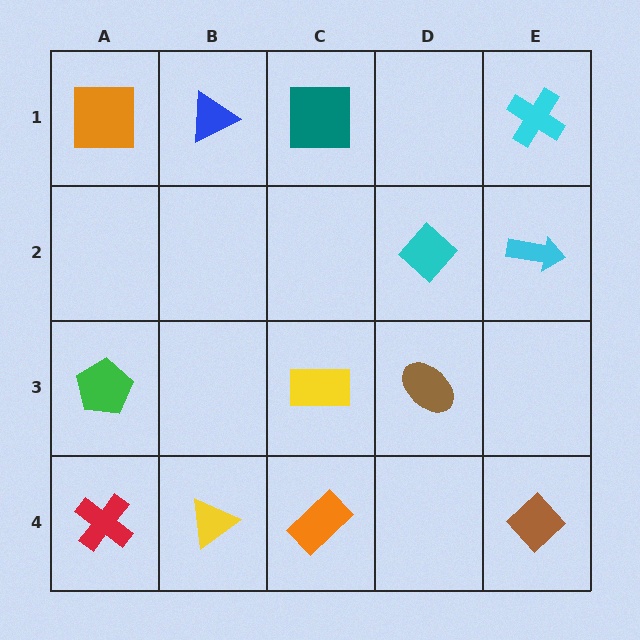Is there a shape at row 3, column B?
No, that cell is empty.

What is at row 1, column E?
A cyan cross.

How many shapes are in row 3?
3 shapes.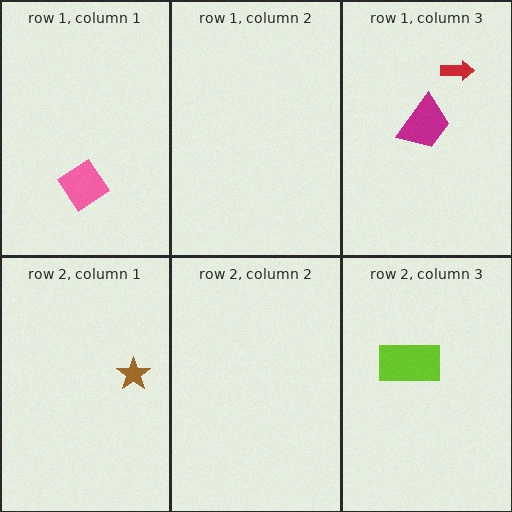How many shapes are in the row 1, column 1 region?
1.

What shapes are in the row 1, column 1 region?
The pink diamond.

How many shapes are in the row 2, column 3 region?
1.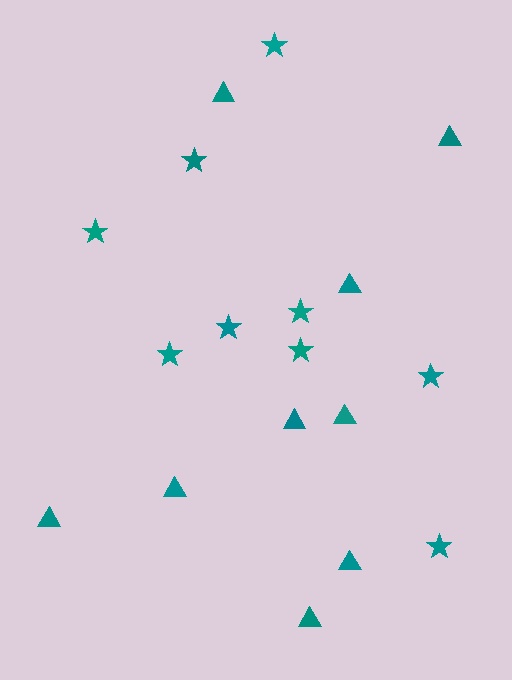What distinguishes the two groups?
There are 2 groups: one group of triangles (9) and one group of stars (9).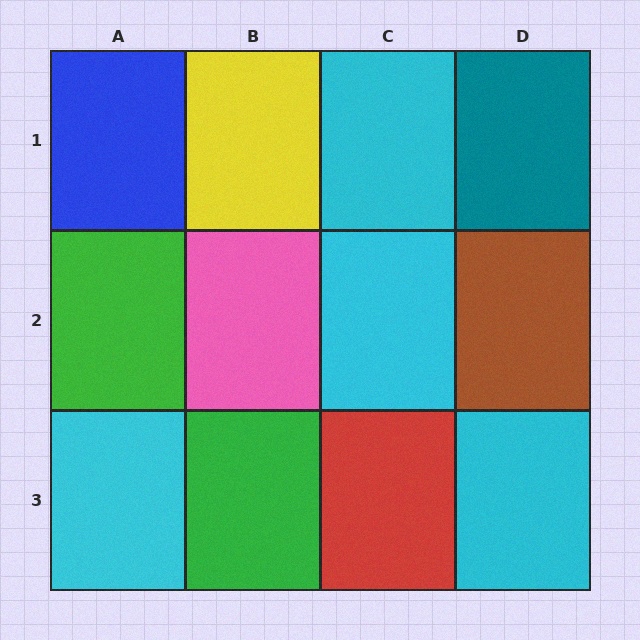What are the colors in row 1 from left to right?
Blue, yellow, cyan, teal.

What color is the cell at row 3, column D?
Cyan.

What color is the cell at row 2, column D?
Brown.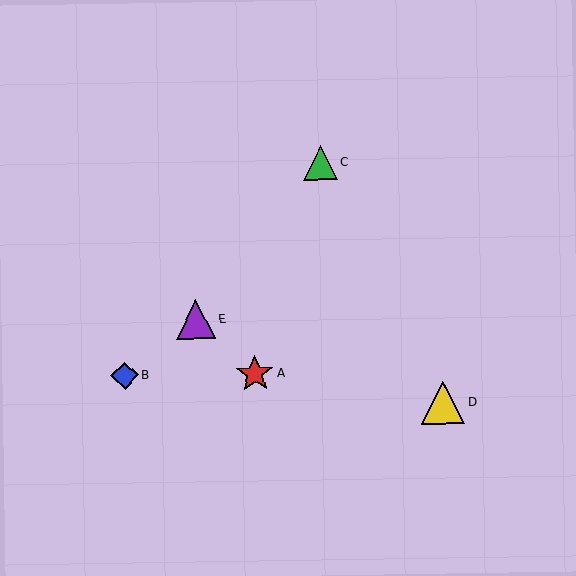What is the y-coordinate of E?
Object E is at y≈320.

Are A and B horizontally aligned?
Yes, both are at y≈373.